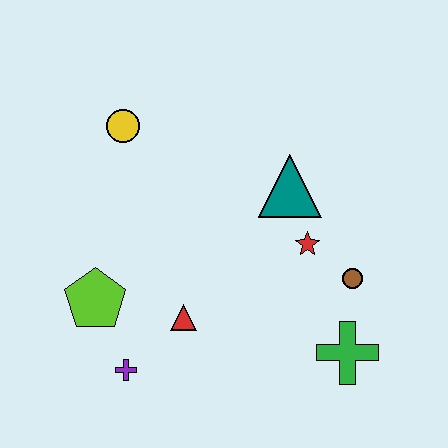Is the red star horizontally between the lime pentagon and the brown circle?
Yes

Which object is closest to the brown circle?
The red star is closest to the brown circle.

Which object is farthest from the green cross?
The yellow circle is farthest from the green cross.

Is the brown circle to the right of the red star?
Yes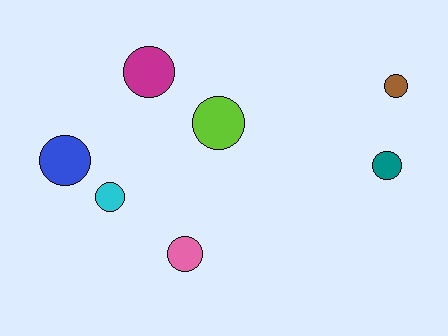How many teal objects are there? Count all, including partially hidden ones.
There is 1 teal object.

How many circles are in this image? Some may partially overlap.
There are 7 circles.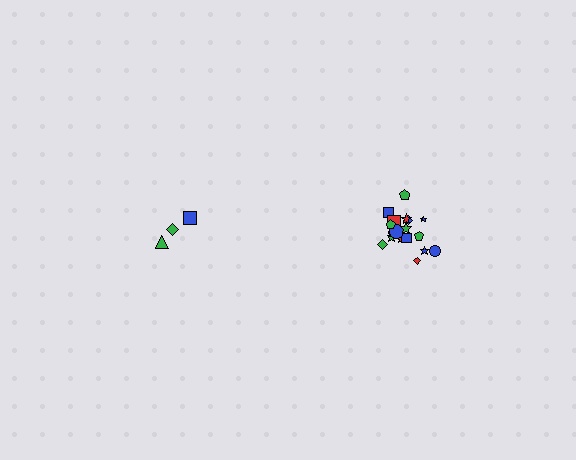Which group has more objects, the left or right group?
The right group.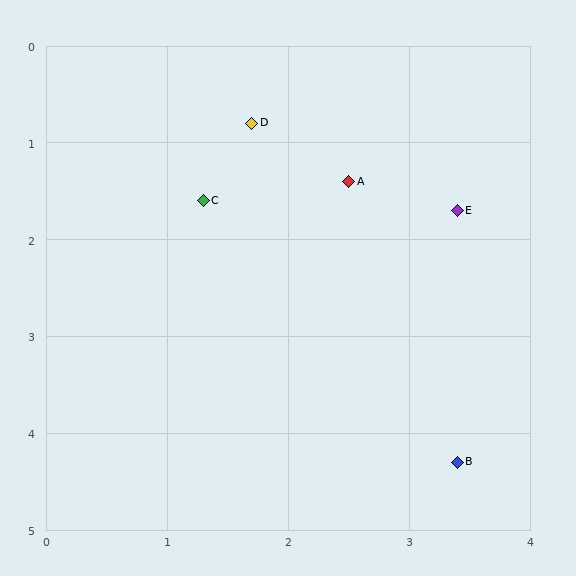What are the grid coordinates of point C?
Point C is at approximately (1.3, 1.6).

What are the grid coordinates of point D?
Point D is at approximately (1.7, 0.8).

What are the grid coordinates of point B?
Point B is at approximately (3.4, 4.3).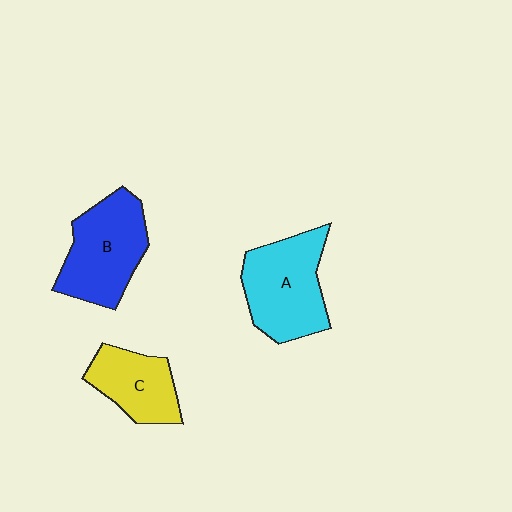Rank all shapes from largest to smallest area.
From largest to smallest: A (cyan), B (blue), C (yellow).